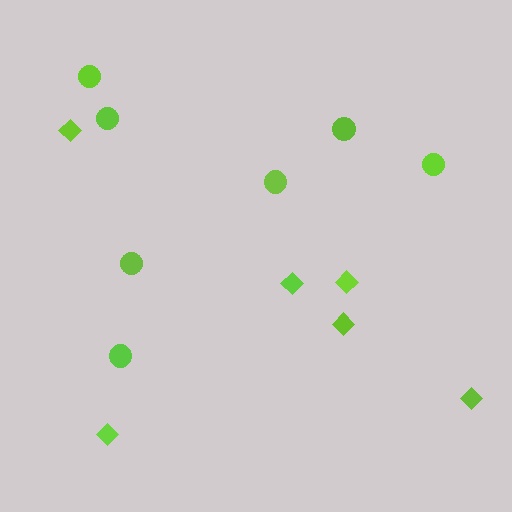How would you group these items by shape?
There are 2 groups: one group of circles (7) and one group of diamonds (6).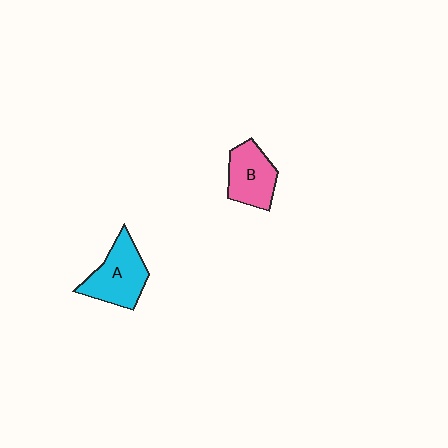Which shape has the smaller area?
Shape B (pink).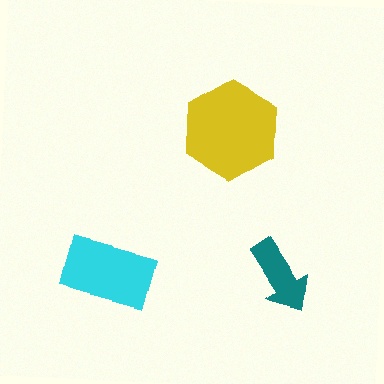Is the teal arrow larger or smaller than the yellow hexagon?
Smaller.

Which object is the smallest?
The teal arrow.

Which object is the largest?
The yellow hexagon.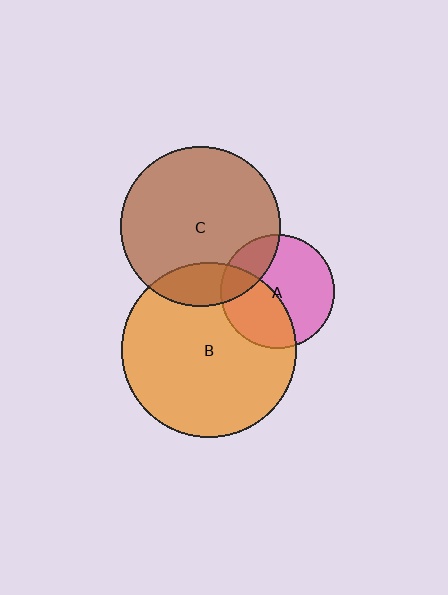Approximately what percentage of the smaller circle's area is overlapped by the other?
Approximately 20%.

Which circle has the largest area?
Circle B (orange).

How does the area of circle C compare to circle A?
Approximately 2.0 times.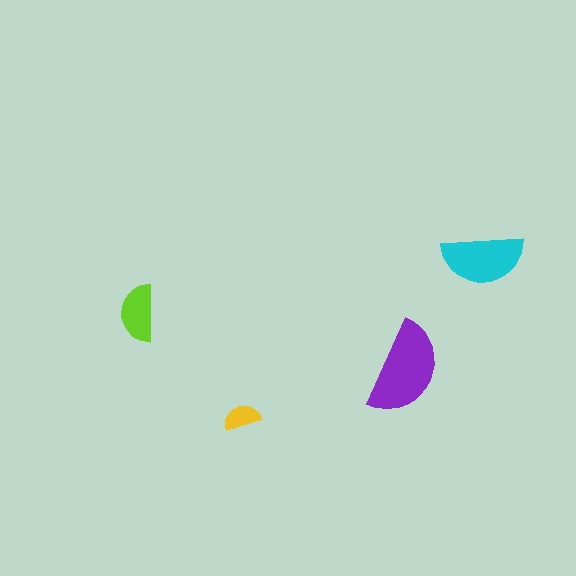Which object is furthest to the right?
The cyan semicircle is rightmost.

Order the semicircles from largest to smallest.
the purple one, the cyan one, the lime one, the yellow one.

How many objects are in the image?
There are 4 objects in the image.